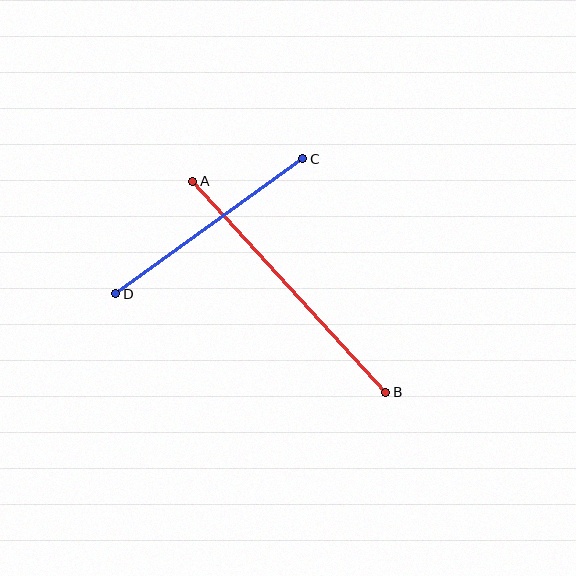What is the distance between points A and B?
The distance is approximately 286 pixels.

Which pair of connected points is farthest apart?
Points A and B are farthest apart.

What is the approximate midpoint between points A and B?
The midpoint is at approximately (289, 287) pixels.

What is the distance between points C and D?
The distance is approximately 231 pixels.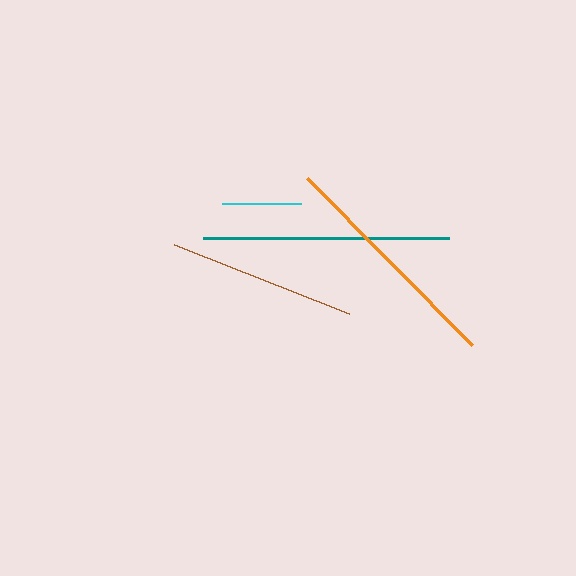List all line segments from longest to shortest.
From longest to shortest: teal, orange, brown, cyan.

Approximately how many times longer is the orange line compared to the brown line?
The orange line is approximately 1.3 times the length of the brown line.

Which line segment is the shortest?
The cyan line is the shortest at approximately 80 pixels.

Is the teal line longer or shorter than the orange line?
The teal line is longer than the orange line.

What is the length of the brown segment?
The brown segment is approximately 187 pixels long.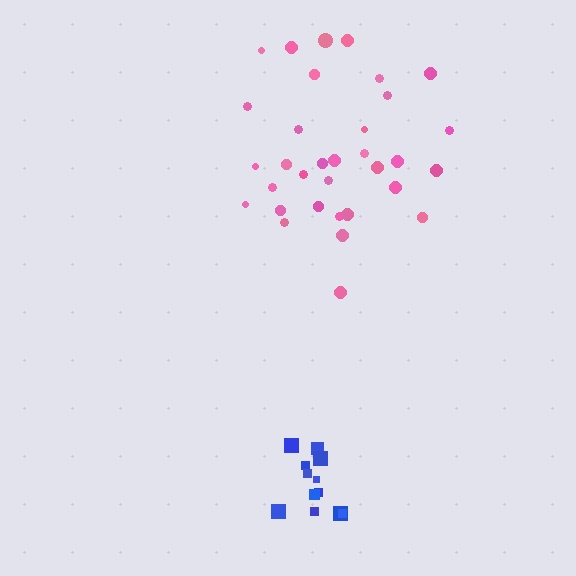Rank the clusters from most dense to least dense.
blue, pink.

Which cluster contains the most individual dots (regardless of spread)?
Pink (33).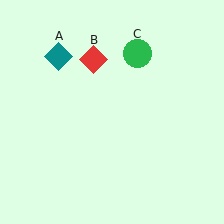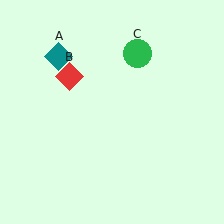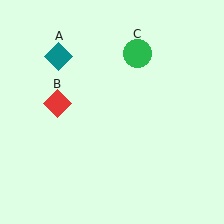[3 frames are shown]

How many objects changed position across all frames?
1 object changed position: red diamond (object B).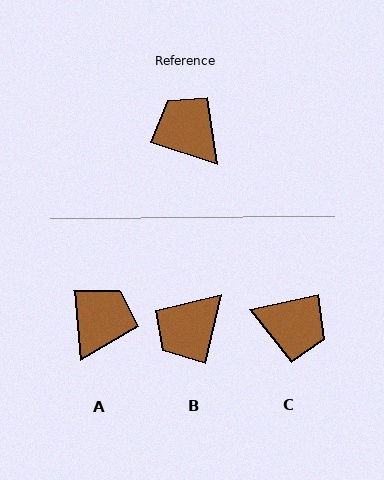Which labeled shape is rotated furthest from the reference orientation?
C, about 150 degrees away.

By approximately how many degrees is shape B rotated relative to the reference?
Approximately 95 degrees counter-clockwise.